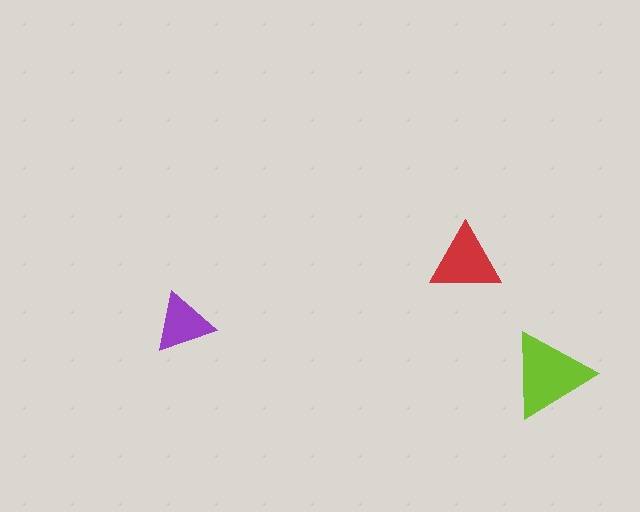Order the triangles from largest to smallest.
the lime one, the red one, the purple one.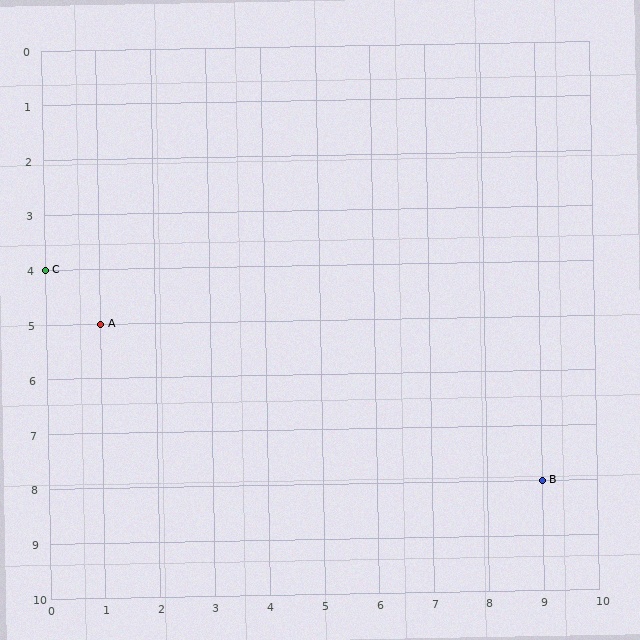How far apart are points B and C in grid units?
Points B and C are 9 columns and 4 rows apart (about 9.8 grid units diagonally).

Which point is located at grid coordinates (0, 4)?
Point C is at (0, 4).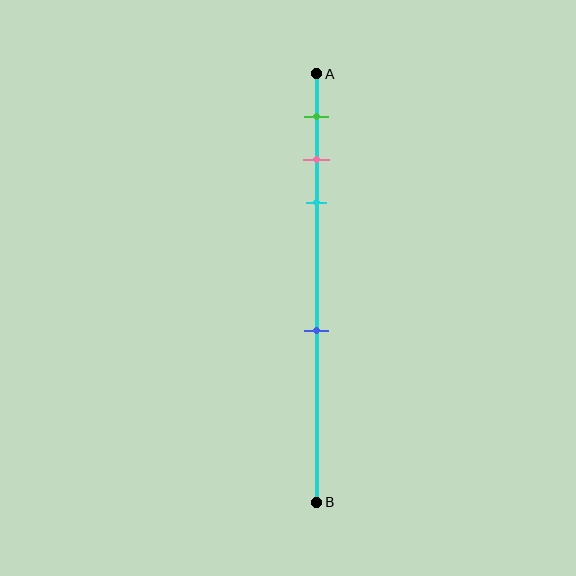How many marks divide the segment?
There are 4 marks dividing the segment.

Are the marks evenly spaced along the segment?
No, the marks are not evenly spaced.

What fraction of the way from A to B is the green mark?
The green mark is approximately 10% (0.1) of the way from A to B.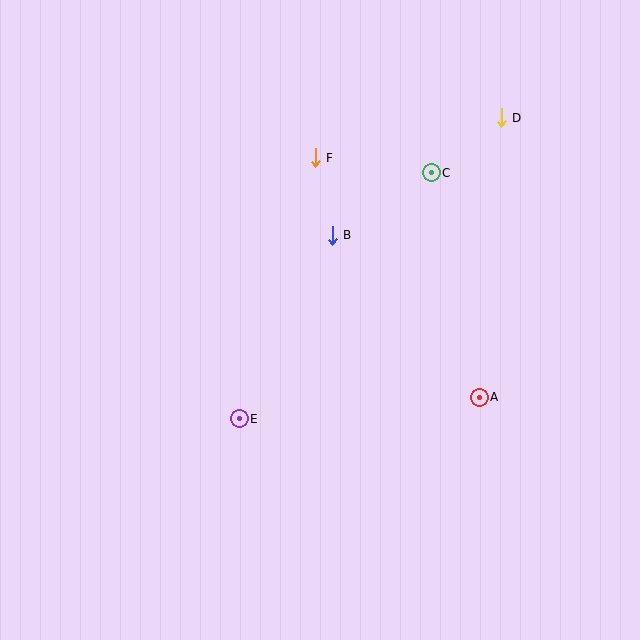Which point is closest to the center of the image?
Point B at (332, 235) is closest to the center.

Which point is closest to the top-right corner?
Point D is closest to the top-right corner.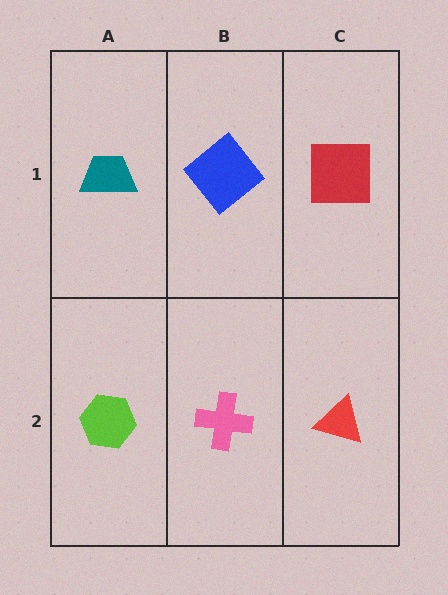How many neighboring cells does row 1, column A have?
2.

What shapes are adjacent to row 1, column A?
A lime hexagon (row 2, column A), a blue diamond (row 1, column B).